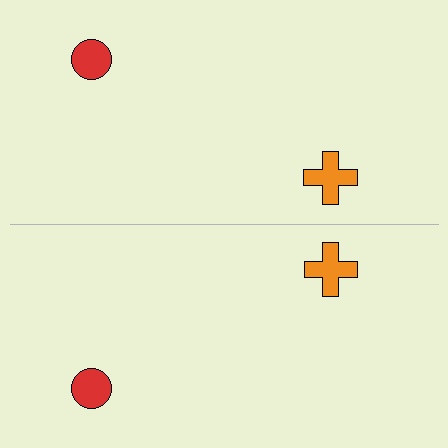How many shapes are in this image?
There are 4 shapes in this image.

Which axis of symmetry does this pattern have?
The pattern has a horizontal axis of symmetry running through the center of the image.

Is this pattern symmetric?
Yes, this pattern has bilateral (reflection) symmetry.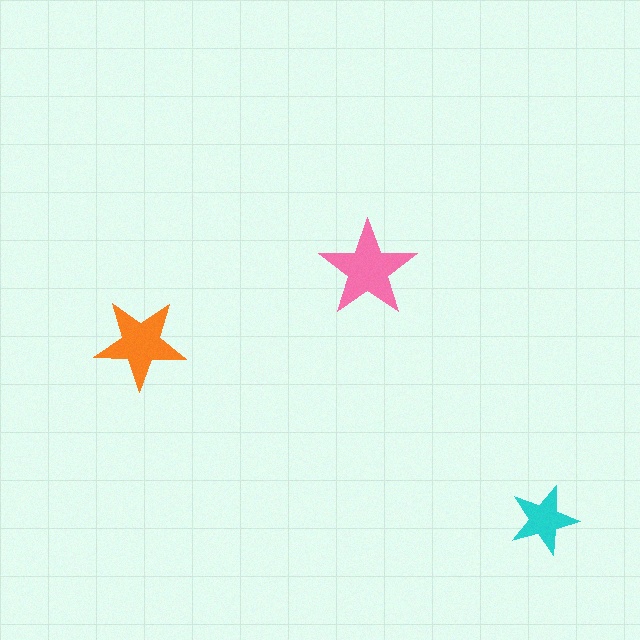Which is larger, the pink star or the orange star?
The pink one.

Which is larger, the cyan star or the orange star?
The orange one.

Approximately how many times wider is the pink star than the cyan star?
About 1.5 times wider.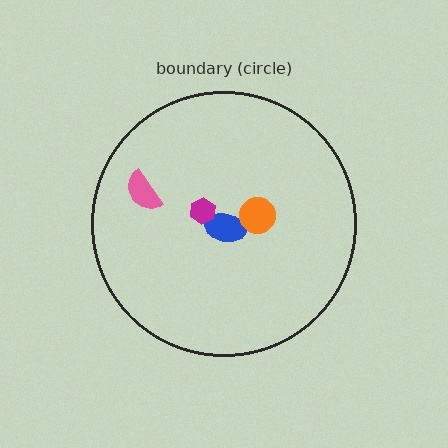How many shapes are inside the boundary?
4 inside, 0 outside.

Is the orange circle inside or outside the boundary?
Inside.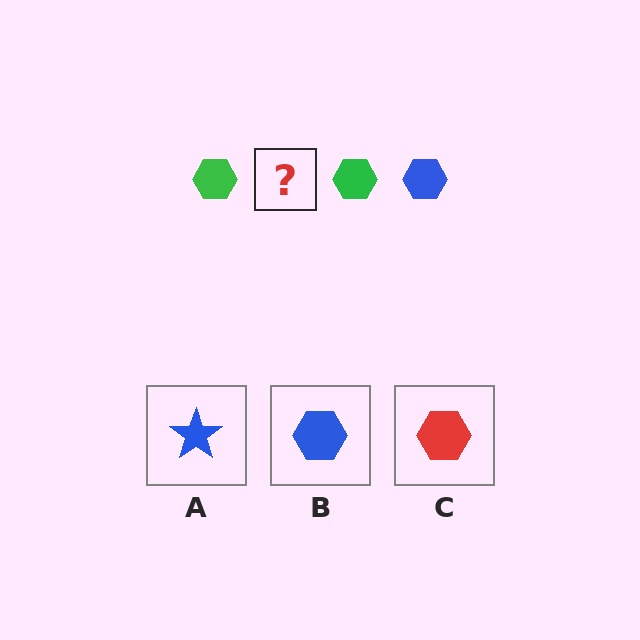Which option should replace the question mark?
Option B.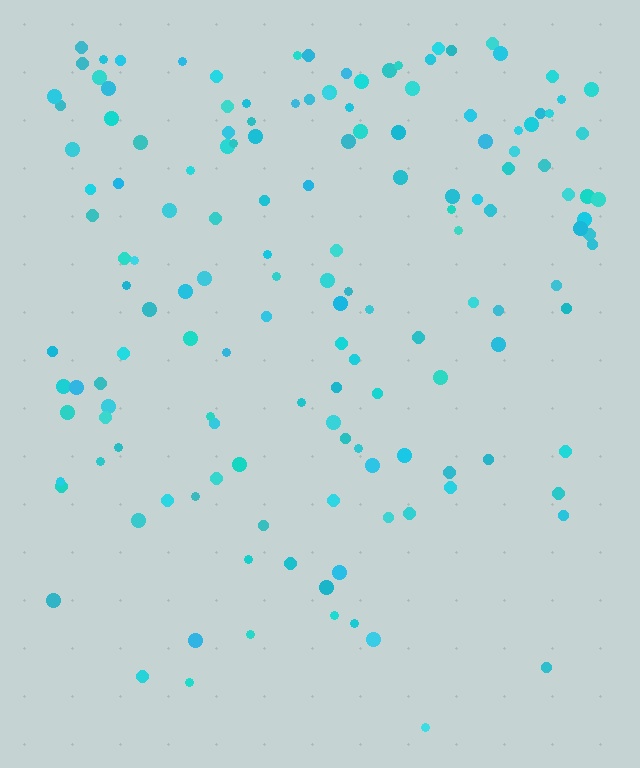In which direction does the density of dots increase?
From bottom to top, with the top side densest.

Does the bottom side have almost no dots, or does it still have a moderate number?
Still a moderate number, just noticeably fewer than the top.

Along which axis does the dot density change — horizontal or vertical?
Vertical.